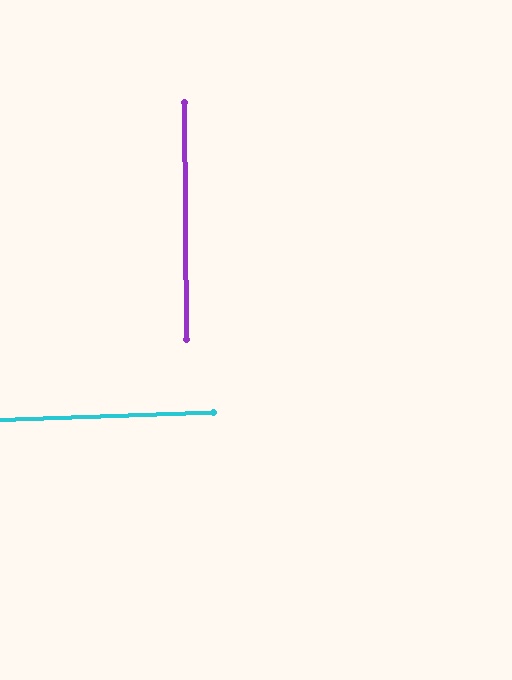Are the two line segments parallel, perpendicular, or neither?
Perpendicular — they meet at approximately 88°.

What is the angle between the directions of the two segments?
Approximately 88 degrees.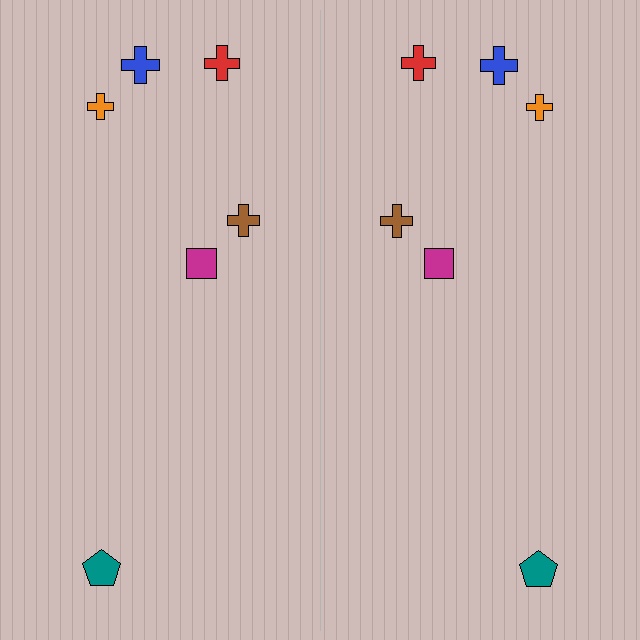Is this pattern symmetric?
Yes, this pattern has bilateral (reflection) symmetry.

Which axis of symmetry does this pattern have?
The pattern has a vertical axis of symmetry running through the center of the image.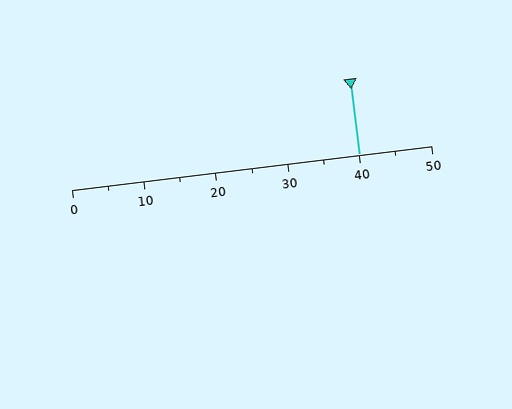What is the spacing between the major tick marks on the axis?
The major ticks are spaced 10 apart.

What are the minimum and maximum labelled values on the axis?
The axis runs from 0 to 50.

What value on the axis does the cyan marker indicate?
The marker indicates approximately 40.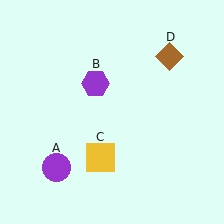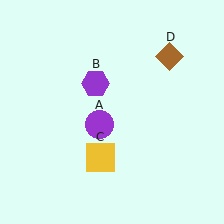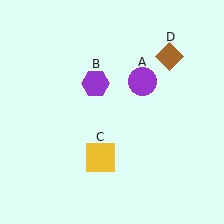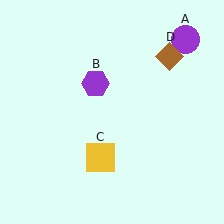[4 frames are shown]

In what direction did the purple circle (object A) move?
The purple circle (object A) moved up and to the right.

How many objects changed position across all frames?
1 object changed position: purple circle (object A).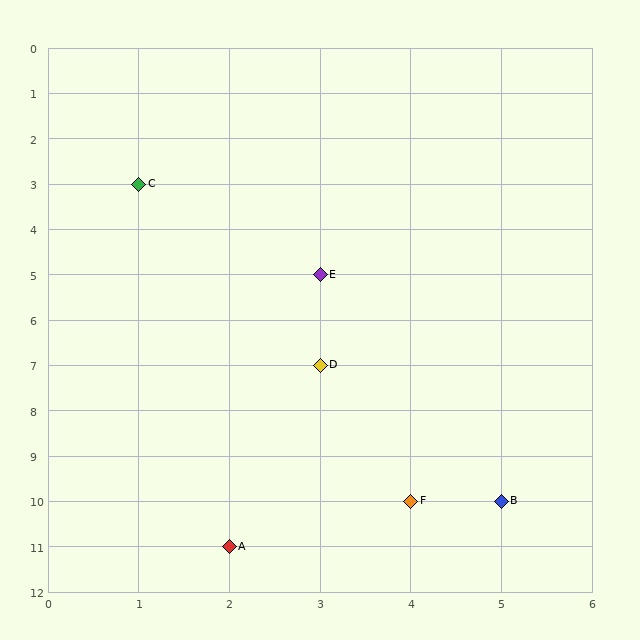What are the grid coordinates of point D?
Point D is at grid coordinates (3, 7).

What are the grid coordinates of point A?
Point A is at grid coordinates (2, 11).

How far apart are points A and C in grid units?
Points A and C are 1 column and 8 rows apart (about 8.1 grid units diagonally).